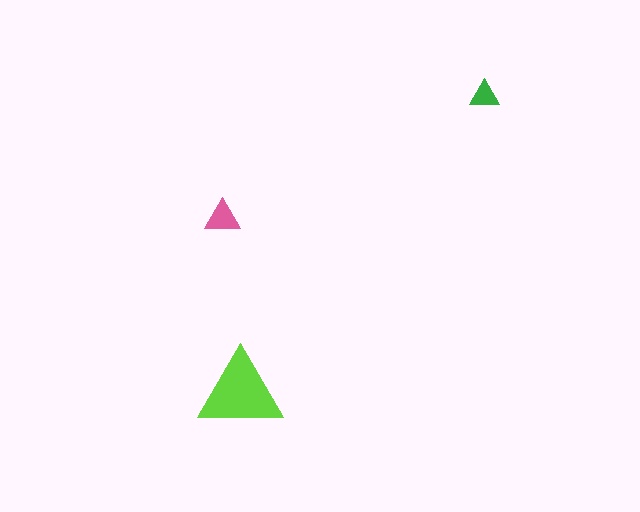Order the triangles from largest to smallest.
the lime one, the pink one, the green one.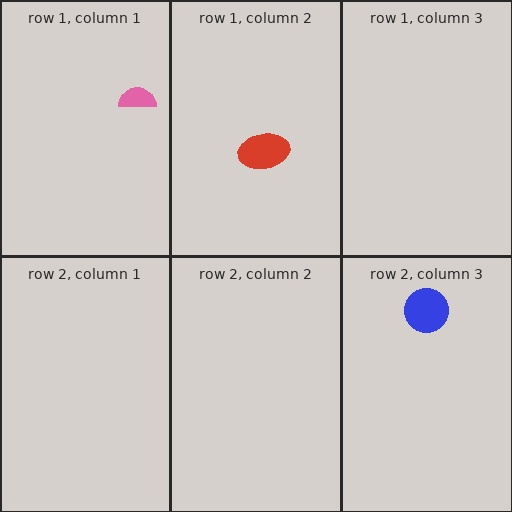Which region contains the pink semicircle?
The row 1, column 1 region.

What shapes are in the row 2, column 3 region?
The blue circle.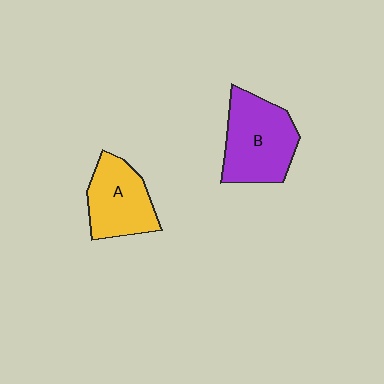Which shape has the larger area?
Shape B (purple).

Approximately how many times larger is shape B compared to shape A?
Approximately 1.3 times.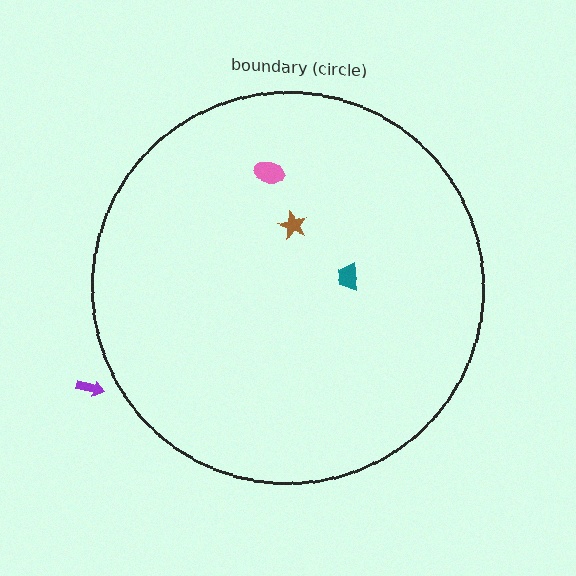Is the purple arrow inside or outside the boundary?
Outside.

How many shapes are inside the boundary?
3 inside, 1 outside.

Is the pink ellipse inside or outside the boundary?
Inside.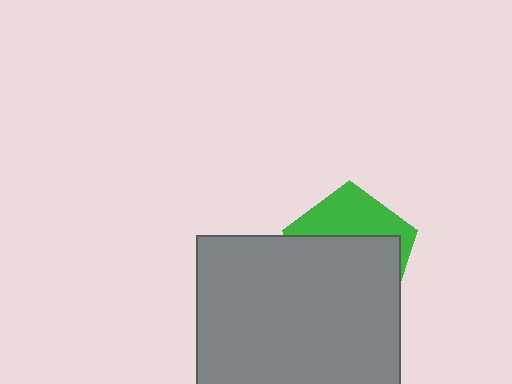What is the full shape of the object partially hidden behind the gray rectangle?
The partially hidden object is a green pentagon.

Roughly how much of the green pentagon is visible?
A small part of it is visible (roughly 36%).